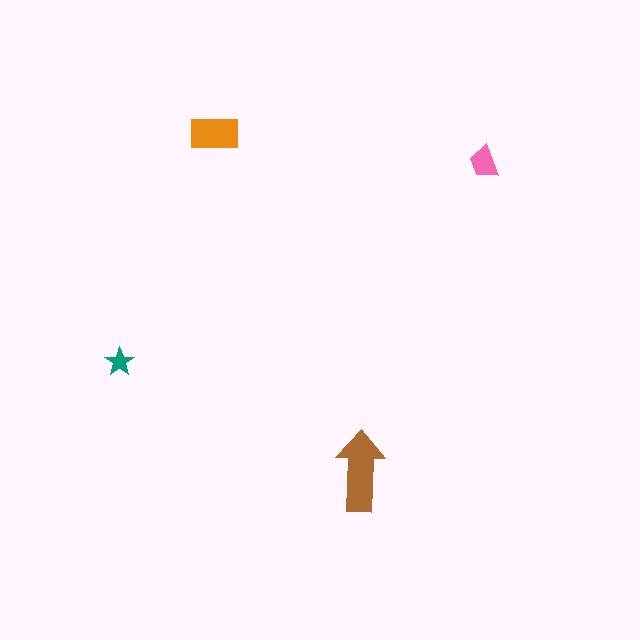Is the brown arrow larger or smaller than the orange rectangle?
Larger.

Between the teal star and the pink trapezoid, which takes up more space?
The pink trapezoid.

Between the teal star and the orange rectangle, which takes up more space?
The orange rectangle.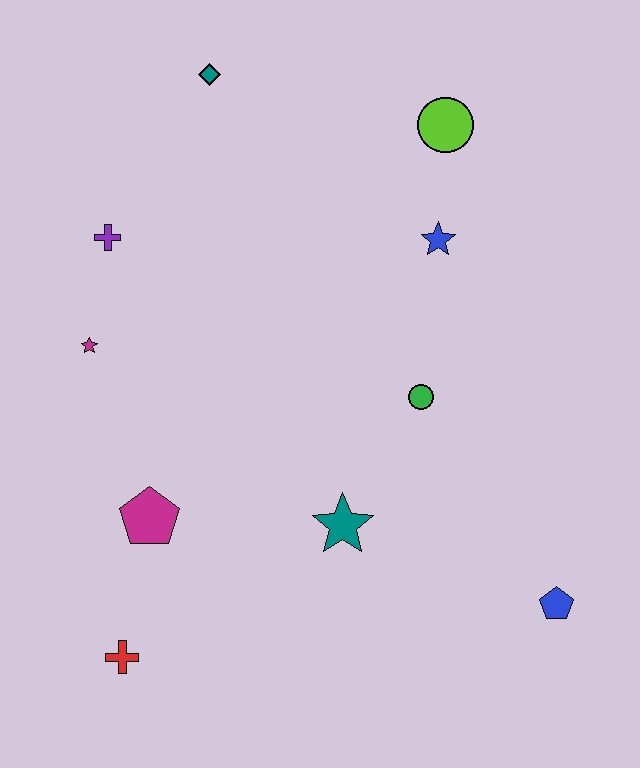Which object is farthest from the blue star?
The red cross is farthest from the blue star.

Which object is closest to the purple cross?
The magenta star is closest to the purple cross.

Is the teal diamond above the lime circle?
Yes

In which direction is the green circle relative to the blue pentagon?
The green circle is above the blue pentagon.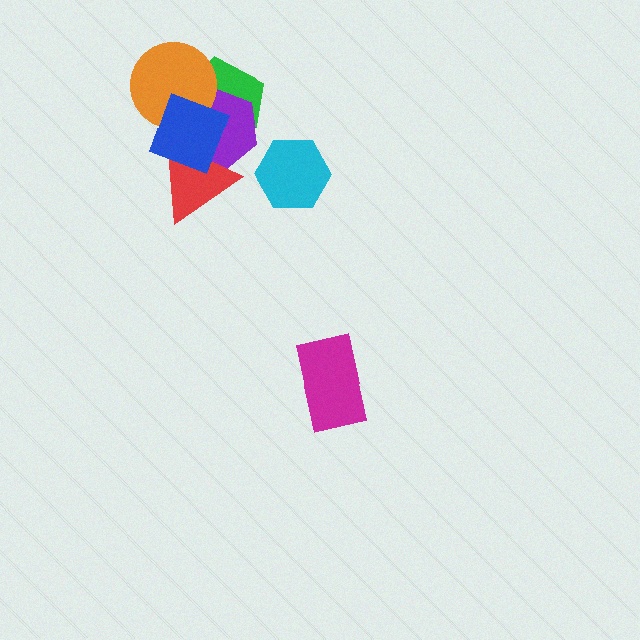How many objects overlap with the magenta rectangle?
0 objects overlap with the magenta rectangle.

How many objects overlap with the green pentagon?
4 objects overlap with the green pentagon.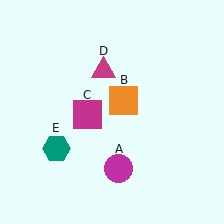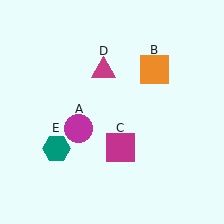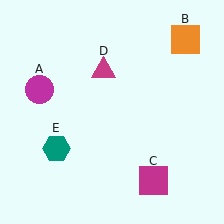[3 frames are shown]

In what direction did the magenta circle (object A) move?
The magenta circle (object A) moved up and to the left.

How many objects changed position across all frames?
3 objects changed position: magenta circle (object A), orange square (object B), magenta square (object C).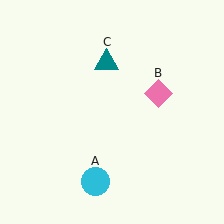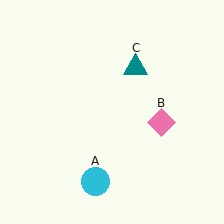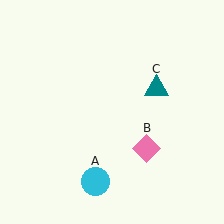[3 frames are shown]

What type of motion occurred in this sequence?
The pink diamond (object B), teal triangle (object C) rotated clockwise around the center of the scene.